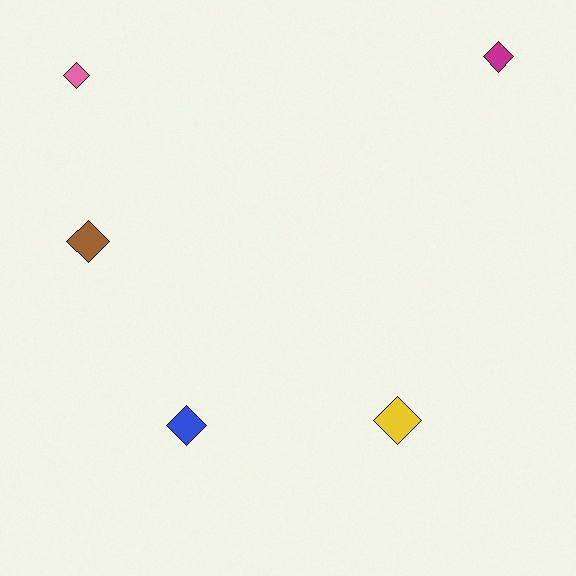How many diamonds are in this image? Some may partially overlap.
There are 5 diamonds.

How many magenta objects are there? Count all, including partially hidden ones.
There is 1 magenta object.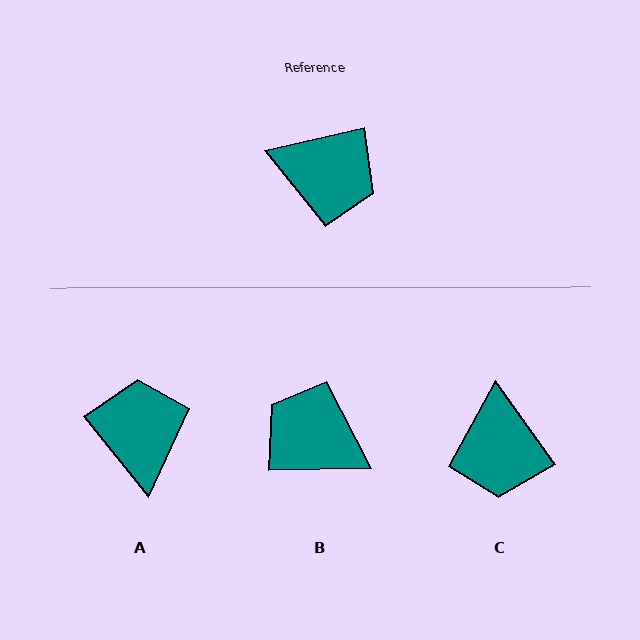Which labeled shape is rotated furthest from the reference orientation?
B, about 169 degrees away.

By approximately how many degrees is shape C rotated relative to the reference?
Approximately 67 degrees clockwise.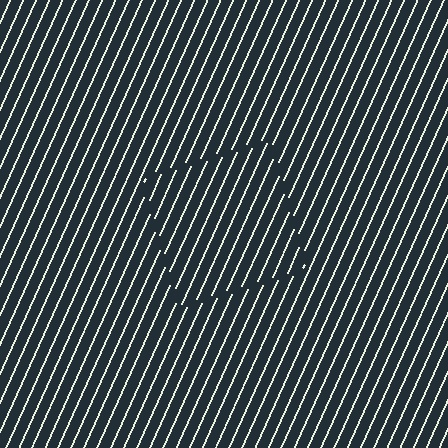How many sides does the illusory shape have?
4 sides — the line-ends trace a square.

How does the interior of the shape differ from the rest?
The interior of the shape contains the same grating, shifted by half a period — the contour is defined by the phase discontinuity where line-ends from the inner and outer gratings abut.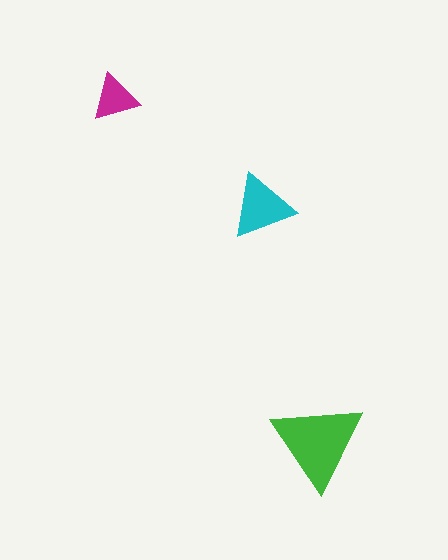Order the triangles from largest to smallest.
the green one, the cyan one, the magenta one.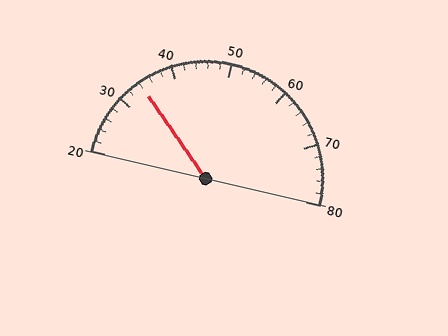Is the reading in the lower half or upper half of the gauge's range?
The reading is in the lower half of the range (20 to 80).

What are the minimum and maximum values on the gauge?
The gauge ranges from 20 to 80.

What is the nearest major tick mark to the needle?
The nearest major tick mark is 30.